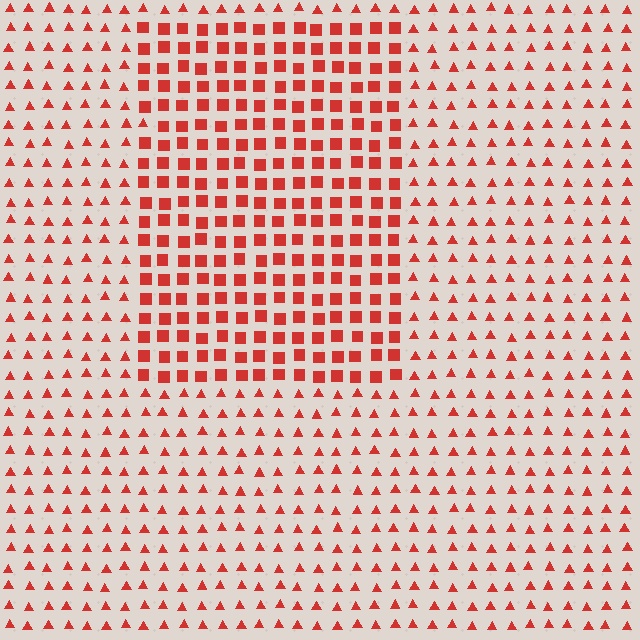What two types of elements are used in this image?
The image uses squares inside the rectangle region and triangles outside it.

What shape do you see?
I see a rectangle.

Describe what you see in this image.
The image is filled with small red elements arranged in a uniform grid. A rectangle-shaped region contains squares, while the surrounding area contains triangles. The boundary is defined purely by the change in element shape.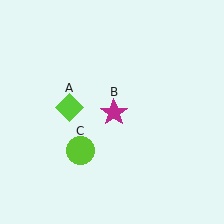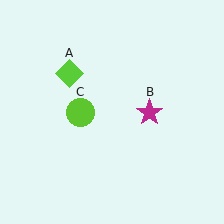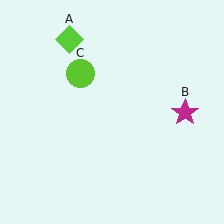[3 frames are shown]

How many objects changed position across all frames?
3 objects changed position: lime diamond (object A), magenta star (object B), lime circle (object C).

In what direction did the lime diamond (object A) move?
The lime diamond (object A) moved up.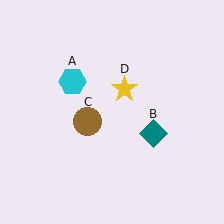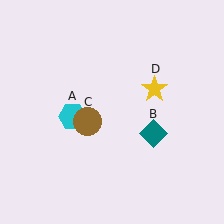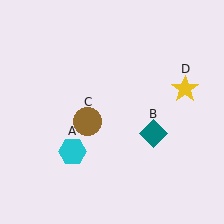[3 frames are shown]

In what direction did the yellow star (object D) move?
The yellow star (object D) moved right.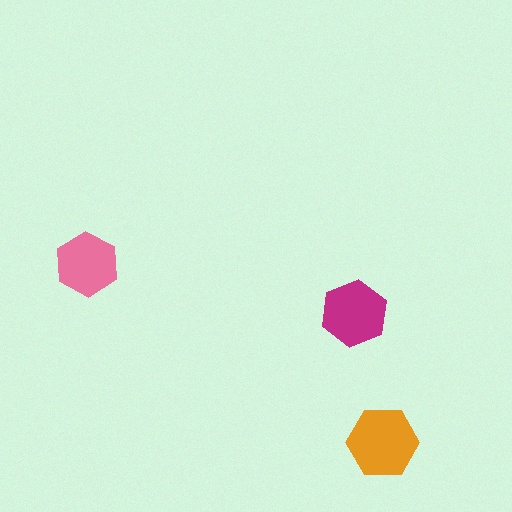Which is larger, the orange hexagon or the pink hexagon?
The orange one.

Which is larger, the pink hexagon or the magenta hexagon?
The magenta one.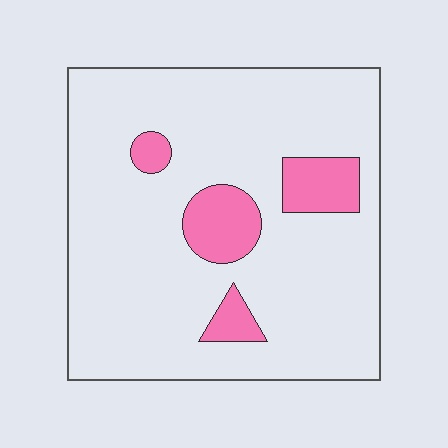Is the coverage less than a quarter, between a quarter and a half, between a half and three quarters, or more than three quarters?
Less than a quarter.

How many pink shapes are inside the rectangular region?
4.